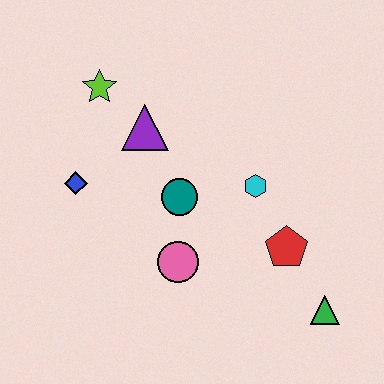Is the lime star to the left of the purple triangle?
Yes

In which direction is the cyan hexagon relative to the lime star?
The cyan hexagon is to the right of the lime star.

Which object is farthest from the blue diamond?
The green triangle is farthest from the blue diamond.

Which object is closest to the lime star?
The purple triangle is closest to the lime star.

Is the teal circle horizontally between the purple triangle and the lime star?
No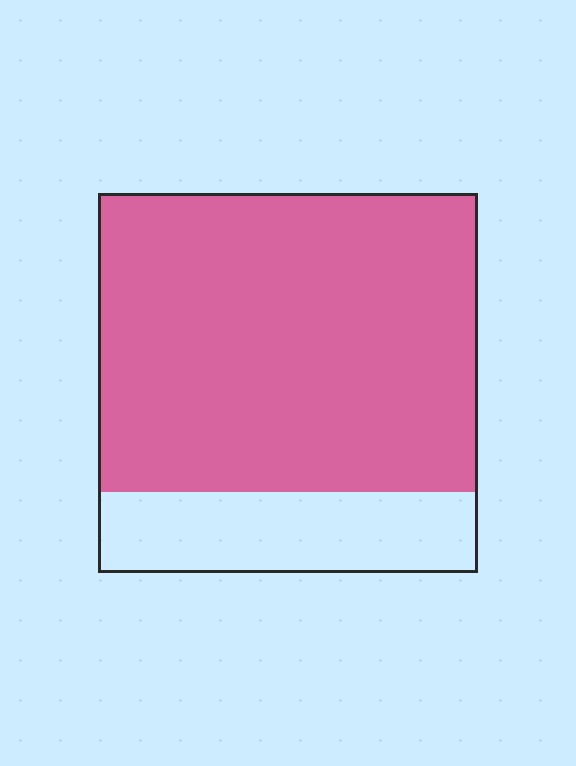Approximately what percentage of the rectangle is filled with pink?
Approximately 80%.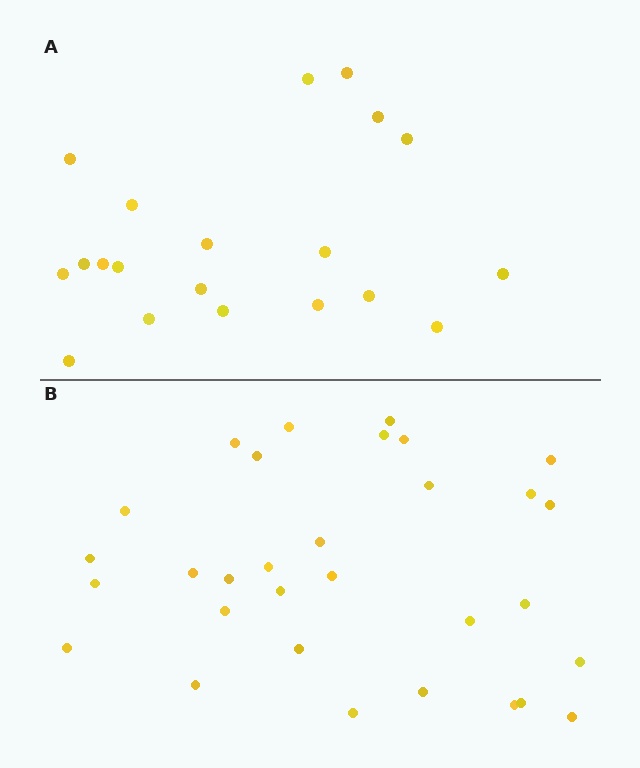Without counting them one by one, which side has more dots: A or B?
Region B (the bottom region) has more dots.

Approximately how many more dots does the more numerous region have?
Region B has roughly 12 or so more dots than region A.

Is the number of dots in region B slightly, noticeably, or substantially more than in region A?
Region B has substantially more. The ratio is roughly 1.6 to 1.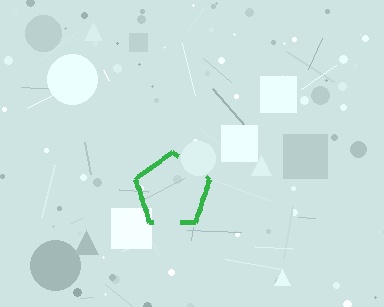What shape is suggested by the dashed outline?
The dashed outline suggests a pentagon.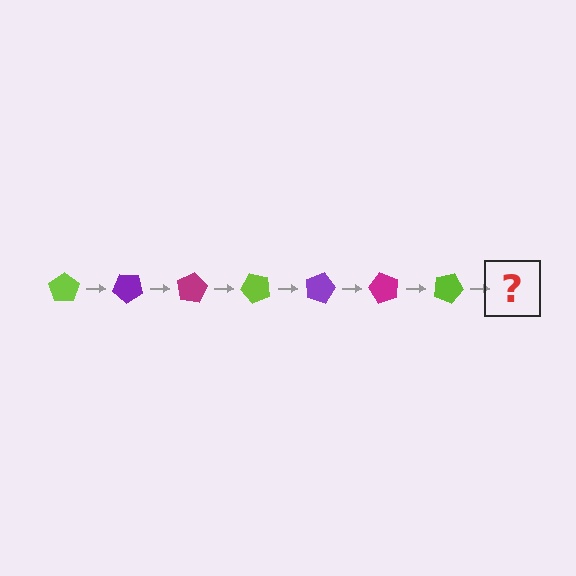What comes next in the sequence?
The next element should be a purple pentagon, rotated 280 degrees from the start.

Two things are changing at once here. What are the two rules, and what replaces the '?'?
The two rules are that it rotates 40 degrees each step and the color cycles through lime, purple, and magenta. The '?' should be a purple pentagon, rotated 280 degrees from the start.